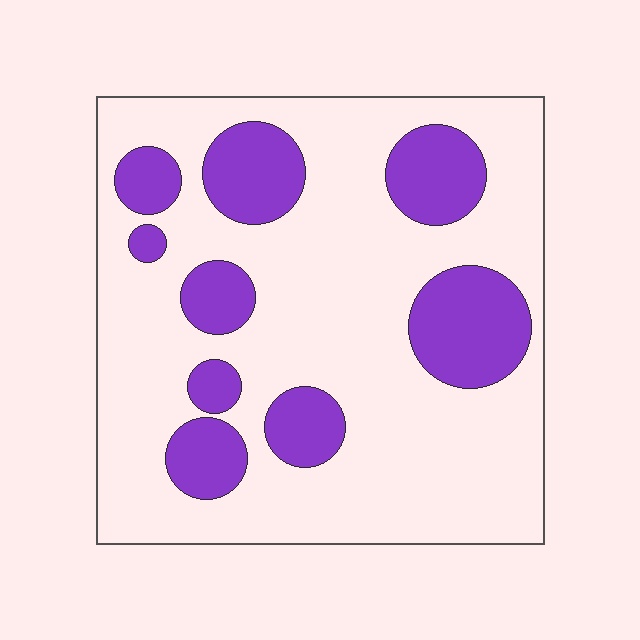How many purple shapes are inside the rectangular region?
9.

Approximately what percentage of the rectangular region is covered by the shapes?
Approximately 25%.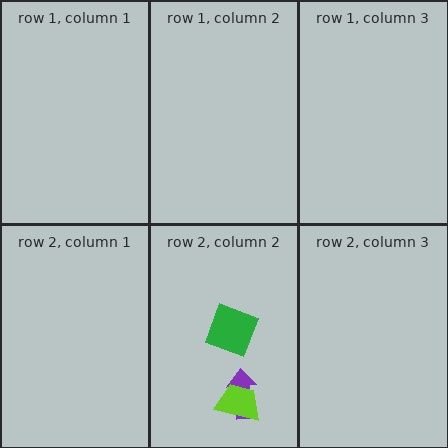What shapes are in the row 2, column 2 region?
The purple arrow, the green square, the lime trapezoid.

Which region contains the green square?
The row 2, column 2 region.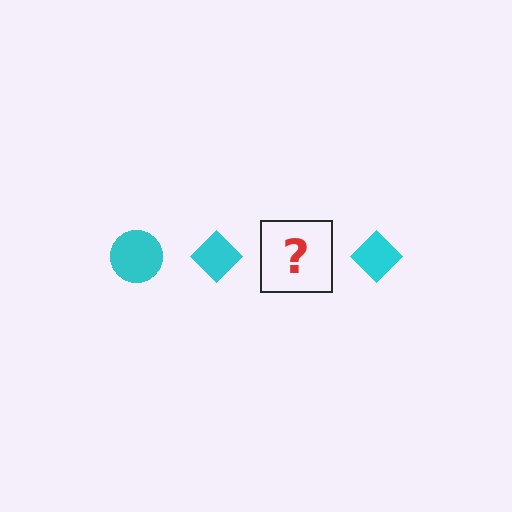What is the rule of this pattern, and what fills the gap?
The rule is that the pattern cycles through circle, diamond shapes in cyan. The gap should be filled with a cyan circle.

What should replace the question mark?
The question mark should be replaced with a cyan circle.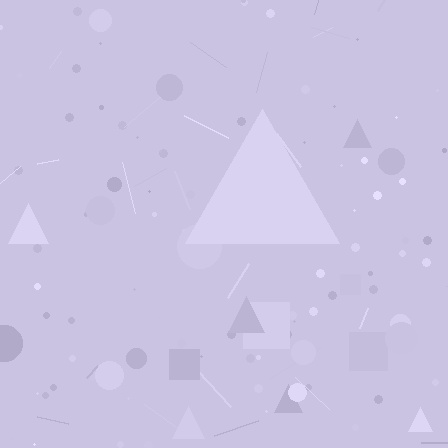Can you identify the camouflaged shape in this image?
The camouflaged shape is a triangle.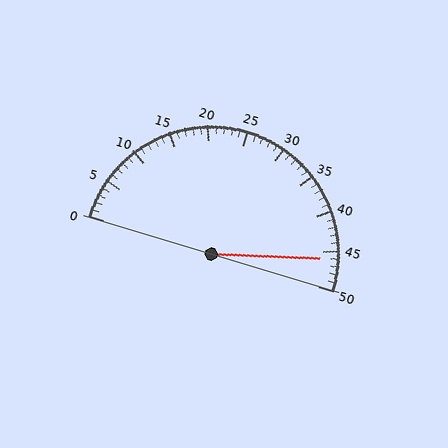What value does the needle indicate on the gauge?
The needle indicates approximately 46.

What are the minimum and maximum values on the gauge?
The gauge ranges from 0 to 50.